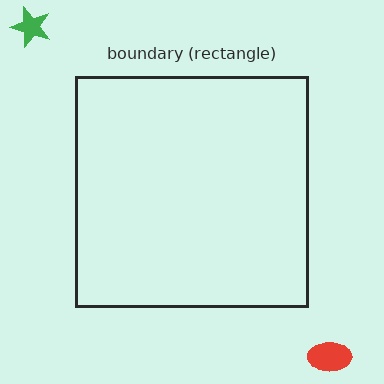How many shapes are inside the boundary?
0 inside, 2 outside.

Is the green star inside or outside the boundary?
Outside.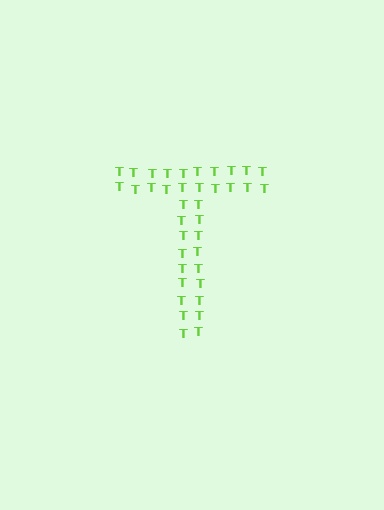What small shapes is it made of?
It is made of small letter T's.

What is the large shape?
The large shape is the letter T.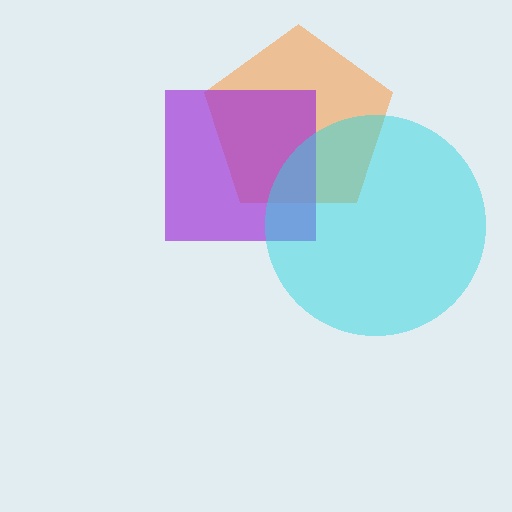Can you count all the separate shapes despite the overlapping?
Yes, there are 3 separate shapes.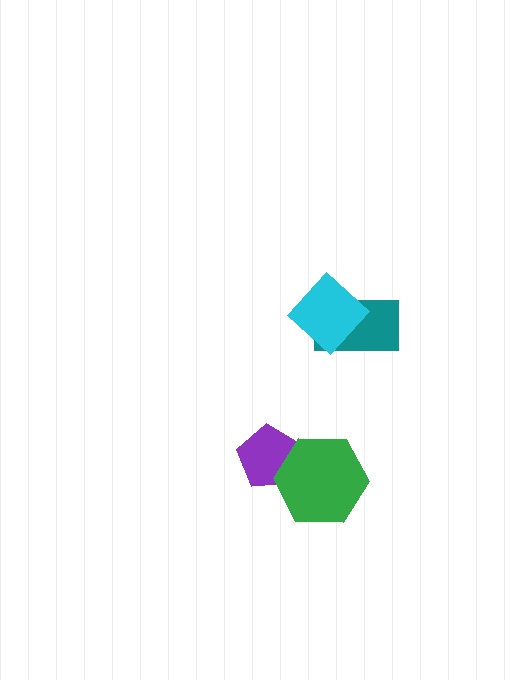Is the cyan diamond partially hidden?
No, no other shape covers it.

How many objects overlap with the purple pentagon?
1 object overlaps with the purple pentagon.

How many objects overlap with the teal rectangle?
1 object overlaps with the teal rectangle.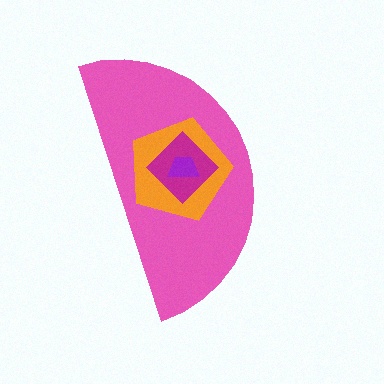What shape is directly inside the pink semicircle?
The orange pentagon.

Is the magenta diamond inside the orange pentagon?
Yes.